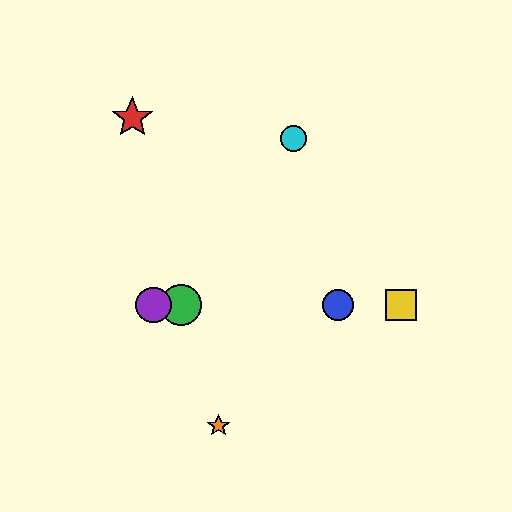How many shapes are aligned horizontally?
4 shapes (the blue circle, the green circle, the yellow square, the purple circle) are aligned horizontally.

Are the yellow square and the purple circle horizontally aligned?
Yes, both are at y≈305.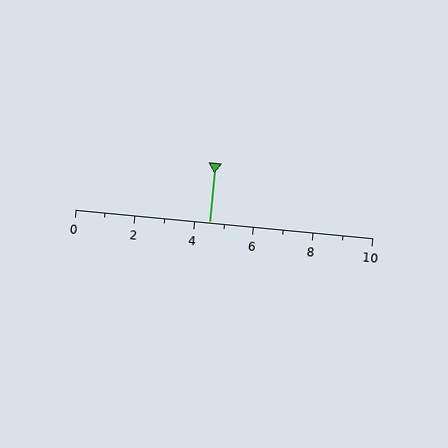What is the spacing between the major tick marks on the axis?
The major ticks are spaced 2 apart.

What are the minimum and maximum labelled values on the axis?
The axis runs from 0 to 10.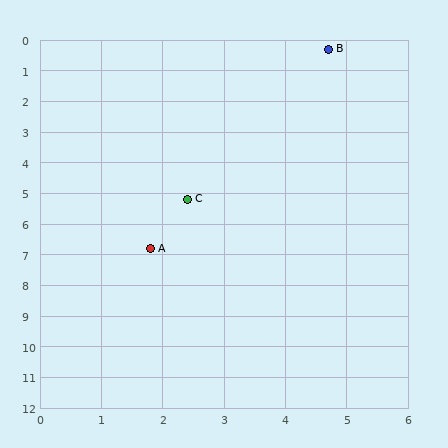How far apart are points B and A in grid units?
Points B and A are about 7.1 grid units apart.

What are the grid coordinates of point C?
Point C is at approximately (2.4, 5.2).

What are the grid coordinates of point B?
Point B is at approximately (4.7, 0.3).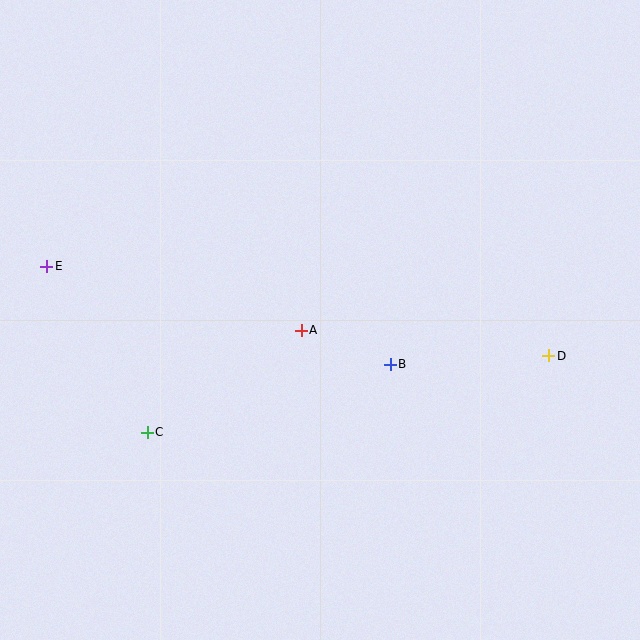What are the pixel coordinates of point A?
Point A is at (301, 330).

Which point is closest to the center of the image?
Point A at (301, 330) is closest to the center.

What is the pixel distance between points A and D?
The distance between A and D is 249 pixels.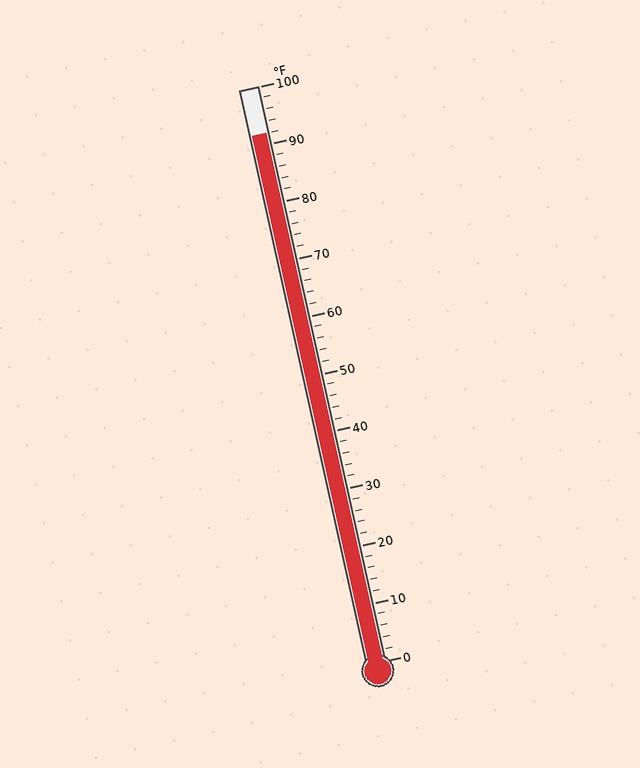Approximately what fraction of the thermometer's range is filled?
The thermometer is filled to approximately 90% of its range.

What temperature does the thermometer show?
The thermometer shows approximately 92°F.